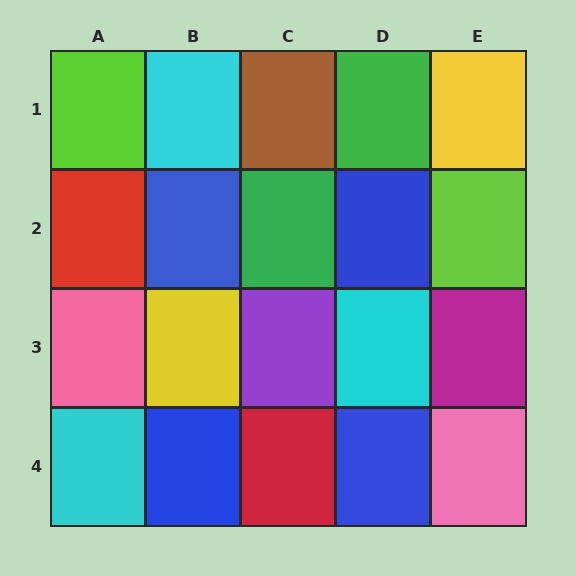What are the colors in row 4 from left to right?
Cyan, blue, red, blue, pink.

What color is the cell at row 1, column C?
Brown.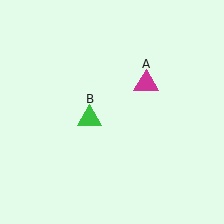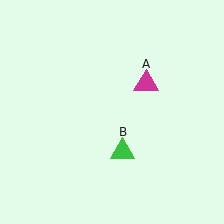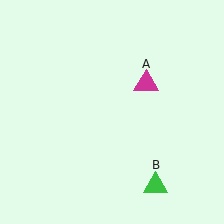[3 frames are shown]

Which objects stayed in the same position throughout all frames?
Magenta triangle (object A) remained stationary.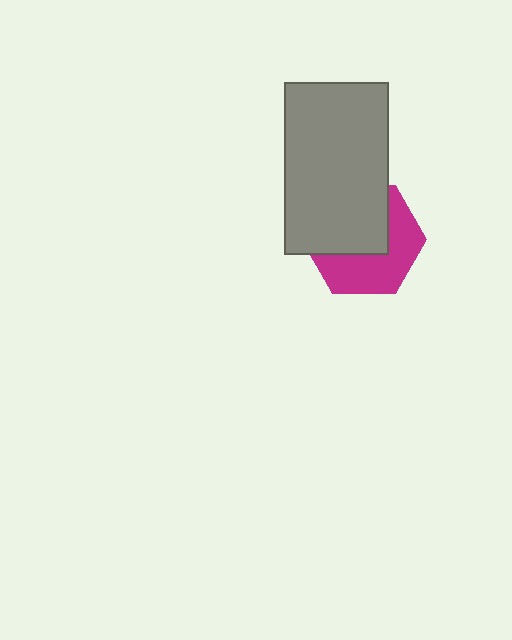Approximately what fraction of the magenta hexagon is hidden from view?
Roughly 52% of the magenta hexagon is hidden behind the gray rectangle.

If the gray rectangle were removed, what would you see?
You would see the complete magenta hexagon.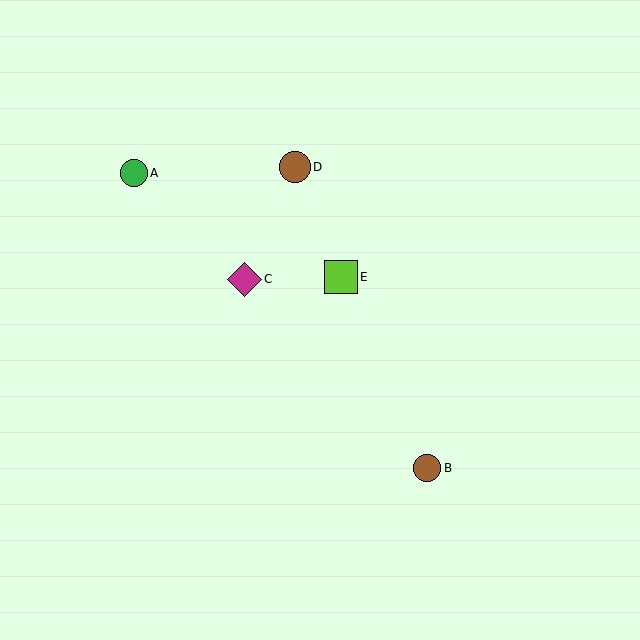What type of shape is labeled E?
Shape E is a lime square.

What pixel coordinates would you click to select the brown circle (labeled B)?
Click at (427, 468) to select the brown circle B.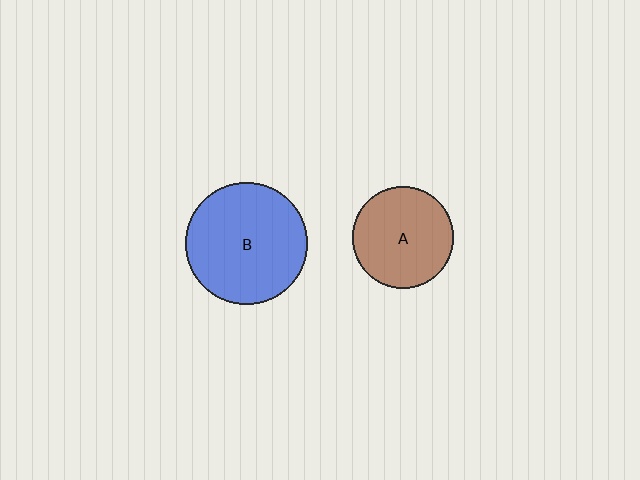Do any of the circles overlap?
No, none of the circles overlap.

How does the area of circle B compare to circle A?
Approximately 1.5 times.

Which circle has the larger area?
Circle B (blue).